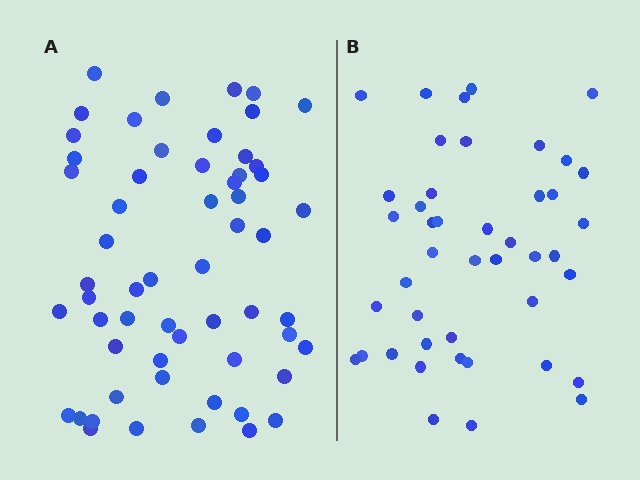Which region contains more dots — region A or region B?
Region A (the left region) has more dots.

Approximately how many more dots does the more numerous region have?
Region A has approximately 15 more dots than region B.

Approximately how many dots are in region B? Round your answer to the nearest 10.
About 40 dots. (The exact count is 44, which rounds to 40.)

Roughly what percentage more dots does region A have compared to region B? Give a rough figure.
About 30% more.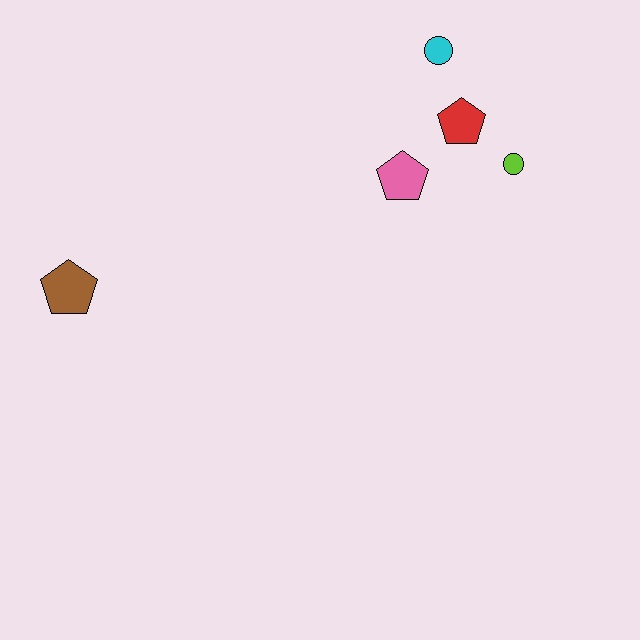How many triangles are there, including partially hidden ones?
There are no triangles.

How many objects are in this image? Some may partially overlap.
There are 5 objects.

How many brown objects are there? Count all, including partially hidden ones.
There is 1 brown object.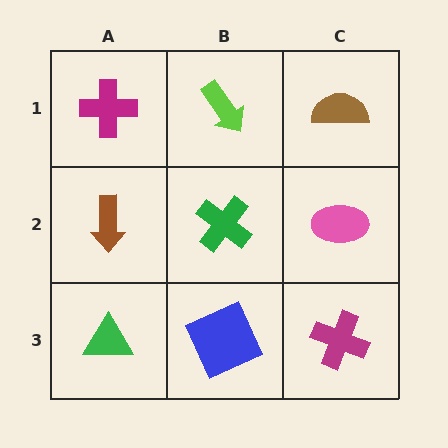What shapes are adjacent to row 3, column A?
A brown arrow (row 2, column A), a blue square (row 3, column B).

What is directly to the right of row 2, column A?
A green cross.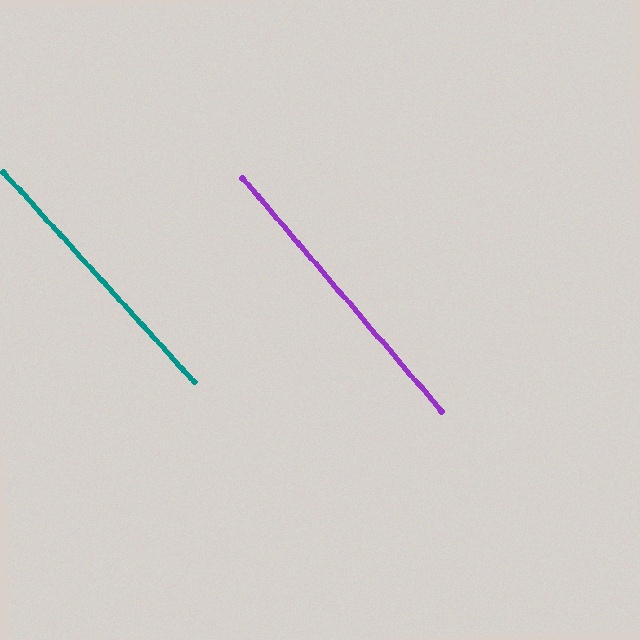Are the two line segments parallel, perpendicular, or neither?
Parallel — their directions differ by only 1.7°.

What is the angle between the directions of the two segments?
Approximately 2 degrees.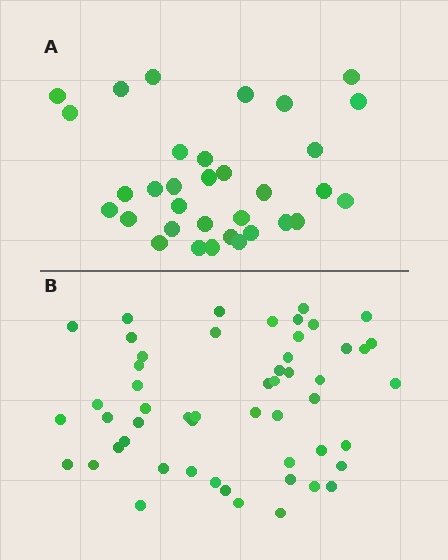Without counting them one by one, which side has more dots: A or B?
Region B (the bottom region) has more dots.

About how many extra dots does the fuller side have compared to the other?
Region B has approximately 20 more dots than region A.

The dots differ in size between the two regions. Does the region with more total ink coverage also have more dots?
No. Region A has more total ink coverage because its dots are larger, but region B actually contains more individual dots. Total area can be misleading — the number of items is what matters here.